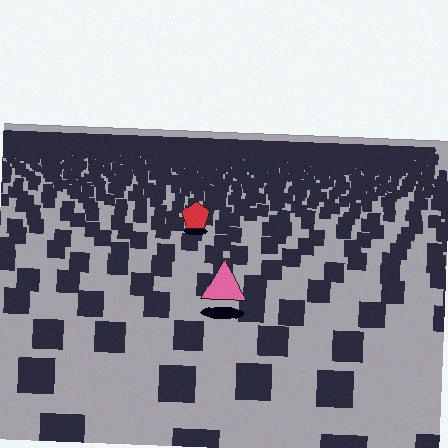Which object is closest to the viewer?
The pink triangle is closest. The texture marks near it are larger and more spread out.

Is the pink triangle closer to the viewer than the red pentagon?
Yes. The pink triangle is closer — you can tell from the texture gradient: the ground texture is coarser near it.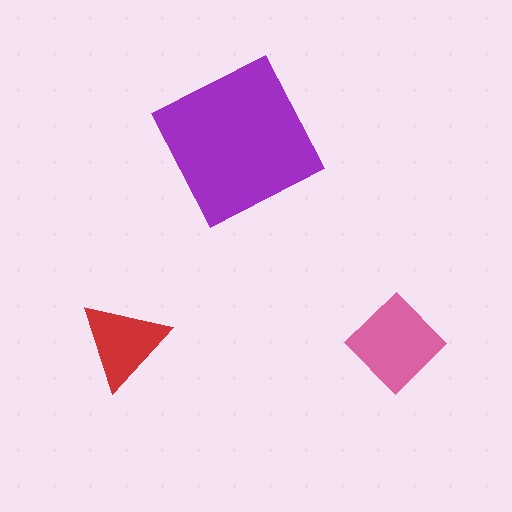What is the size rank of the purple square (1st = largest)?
1st.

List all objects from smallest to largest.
The red triangle, the pink diamond, the purple square.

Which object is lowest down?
The pink diamond is bottommost.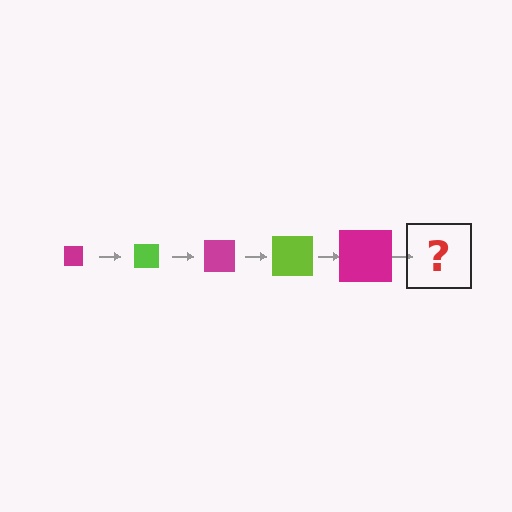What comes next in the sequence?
The next element should be a lime square, larger than the previous one.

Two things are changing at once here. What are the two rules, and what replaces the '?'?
The two rules are that the square grows larger each step and the color cycles through magenta and lime. The '?' should be a lime square, larger than the previous one.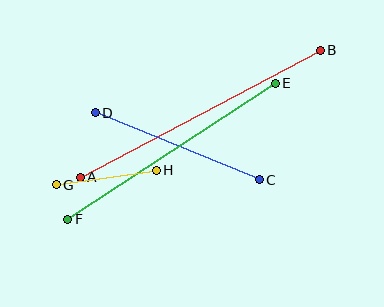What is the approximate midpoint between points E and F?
The midpoint is at approximately (171, 151) pixels.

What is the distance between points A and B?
The distance is approximately 272 pixels.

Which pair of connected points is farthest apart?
Points A and B are farthest apart.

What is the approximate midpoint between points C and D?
The midpoint is at approximately (177, 146) pixels.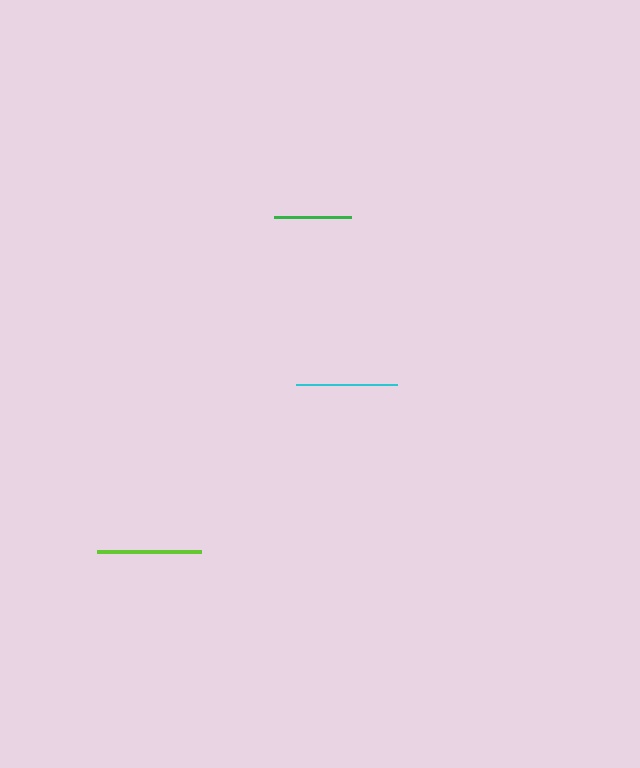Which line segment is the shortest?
The green line is the shortest at approximately 77 pixels.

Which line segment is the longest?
The lime line is the longest at approximately 104 pixels.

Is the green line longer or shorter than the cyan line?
The cyan line is longer than the green line.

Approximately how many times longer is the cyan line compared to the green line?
The cyan line is approximately 1.3 times the length of the green line.